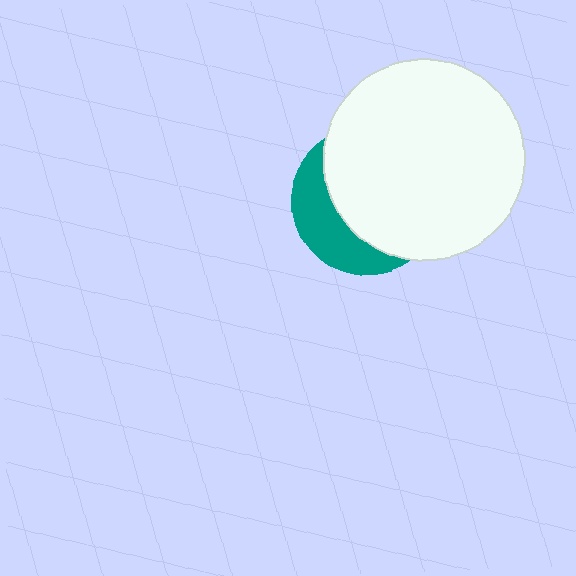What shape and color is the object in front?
The object in front is a white circle.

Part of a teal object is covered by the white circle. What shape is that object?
It is a circle.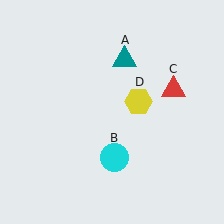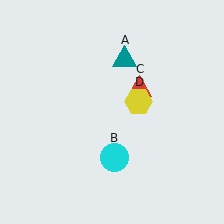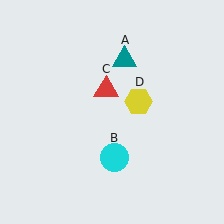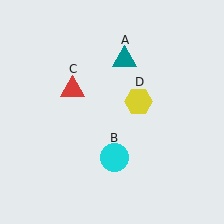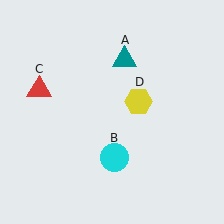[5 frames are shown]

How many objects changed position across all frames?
1 object changed position: red triangle (object C).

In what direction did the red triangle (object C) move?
The red triangle (object C) moved left.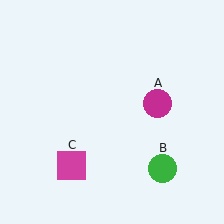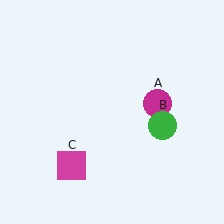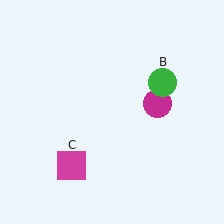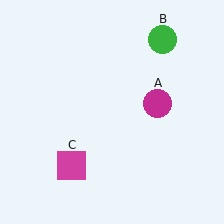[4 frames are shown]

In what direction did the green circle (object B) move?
The green circle (object B) moved up.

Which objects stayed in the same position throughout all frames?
Magenta circle (object A) and magenta square (object C) remained stationary.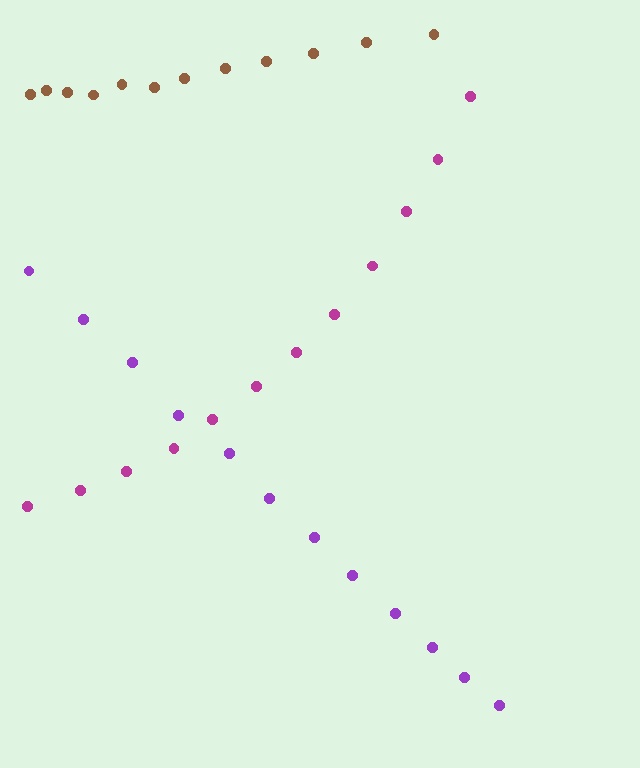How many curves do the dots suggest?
There are 3 distinct paths.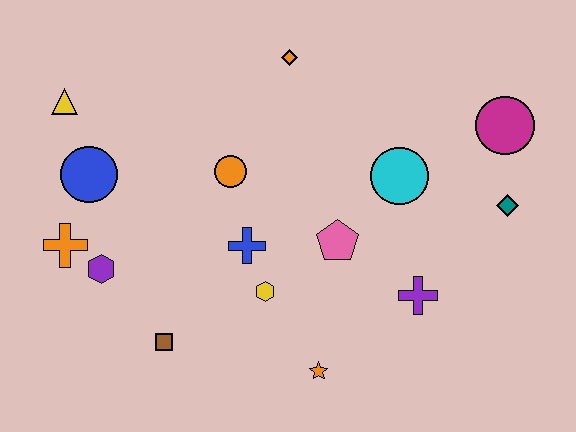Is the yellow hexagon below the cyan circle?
Yes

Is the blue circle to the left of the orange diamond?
Yes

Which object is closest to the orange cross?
The purple hexagon is closest to the orange cross.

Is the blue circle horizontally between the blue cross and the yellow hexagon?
No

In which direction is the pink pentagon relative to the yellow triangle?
The pink pentagon is to the right of the yellow triangle.